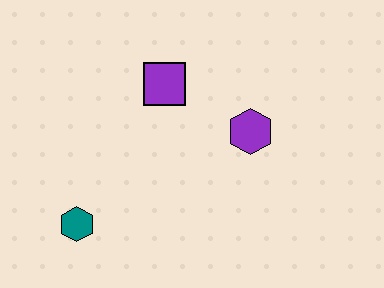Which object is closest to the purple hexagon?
The purple square is closest to the purple hexagon.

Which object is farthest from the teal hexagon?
The purple hexagon is farthest from the teal hexagon.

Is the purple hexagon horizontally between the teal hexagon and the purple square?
No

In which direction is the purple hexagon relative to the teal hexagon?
The purple hexagon is to the right of the teal hexagon.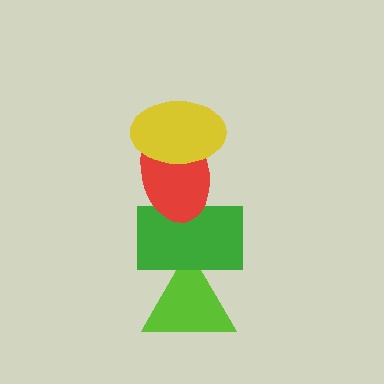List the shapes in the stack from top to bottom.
From top to bottom: the yellow ellipse, the red ellipse, the green rectangle, the lime triangle.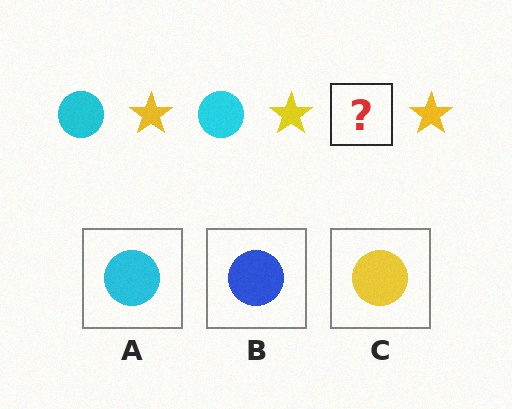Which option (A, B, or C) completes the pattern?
A.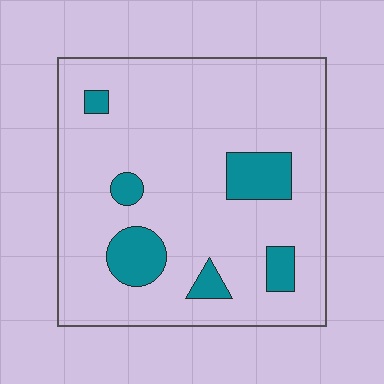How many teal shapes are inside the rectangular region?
6.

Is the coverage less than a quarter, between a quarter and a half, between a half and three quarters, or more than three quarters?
Less than a quarter.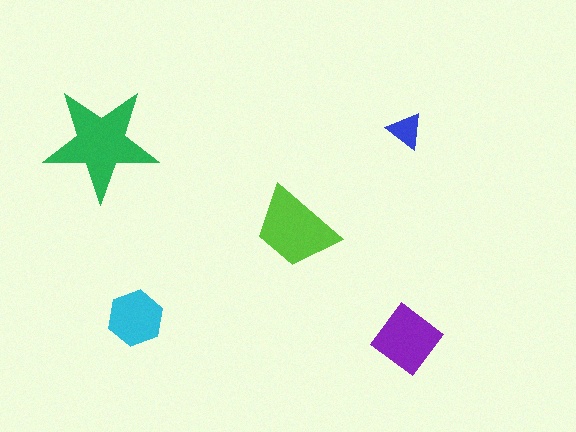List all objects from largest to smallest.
The green star, the lime trapezoid, the purple diamond, the cyan hexagon, the blue triangle.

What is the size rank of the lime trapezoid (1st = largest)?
2nd.